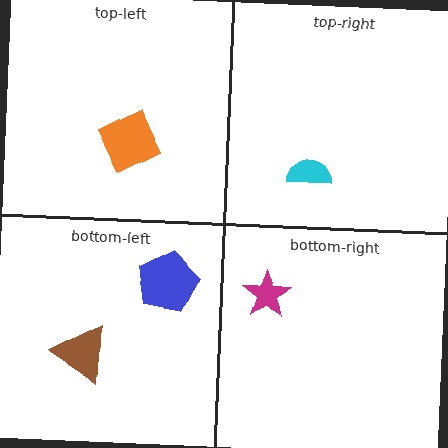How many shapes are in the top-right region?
1.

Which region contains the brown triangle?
The bottom-left region.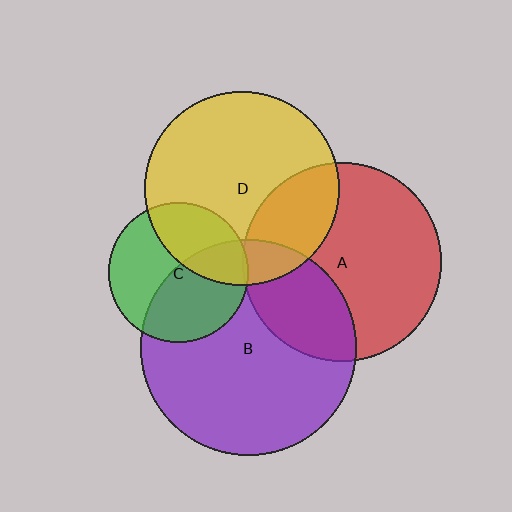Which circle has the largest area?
Circle B (purple).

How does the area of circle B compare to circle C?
Approximately 2.4 times.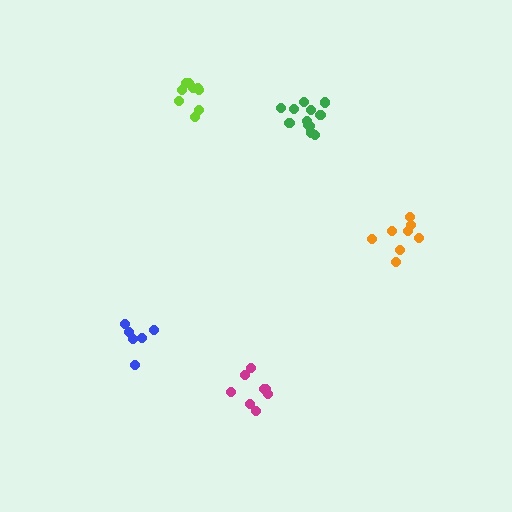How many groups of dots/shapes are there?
There are 5 groups.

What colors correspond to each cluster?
The clusters are colored: magenta, blue, orange, lime, green.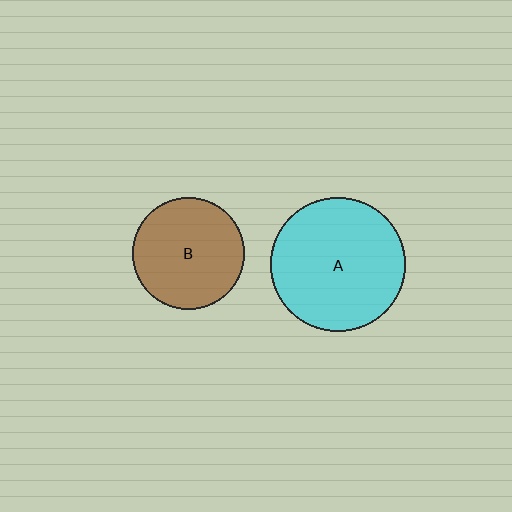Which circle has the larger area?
Circle A (cyan).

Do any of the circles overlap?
No, none of the circles overlap.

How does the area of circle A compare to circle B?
Approximately 1.5 times.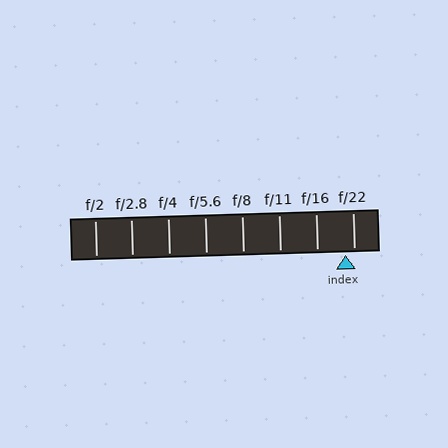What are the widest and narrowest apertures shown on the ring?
The widest aperture shown is f/2 and the narrowest is f/22.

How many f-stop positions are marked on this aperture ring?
There are 8 f-stop positions marked.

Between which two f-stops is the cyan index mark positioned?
The index mark is between f/16 and f/22.